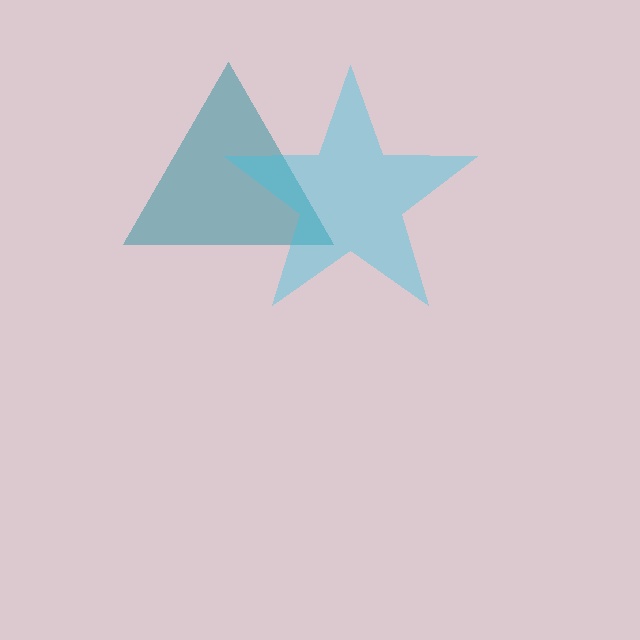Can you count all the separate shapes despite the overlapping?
Yes, there are 2 separate shapes.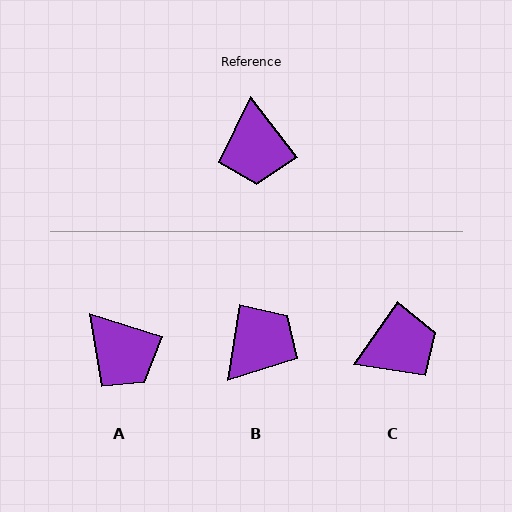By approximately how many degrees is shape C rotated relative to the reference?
Approximately 107 degrees counter-clockwise.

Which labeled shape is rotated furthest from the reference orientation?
B, about 133 degrees away.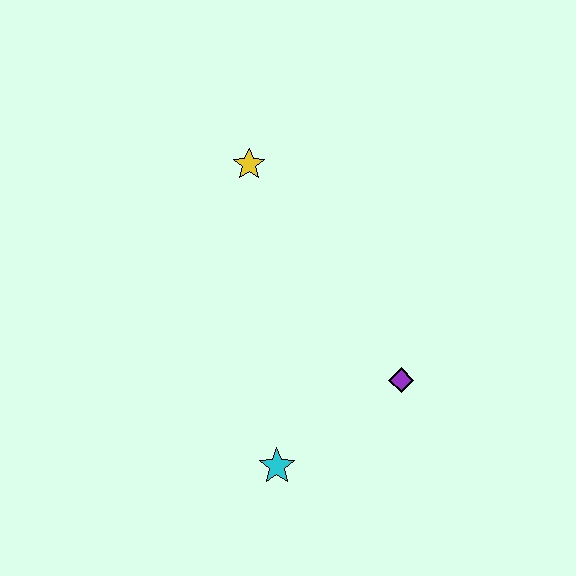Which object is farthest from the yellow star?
The cyan star is farthest from the yellow star.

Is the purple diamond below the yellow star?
Yes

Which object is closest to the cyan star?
The purple diamond is closest to the cyan star.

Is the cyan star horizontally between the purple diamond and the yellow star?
Yes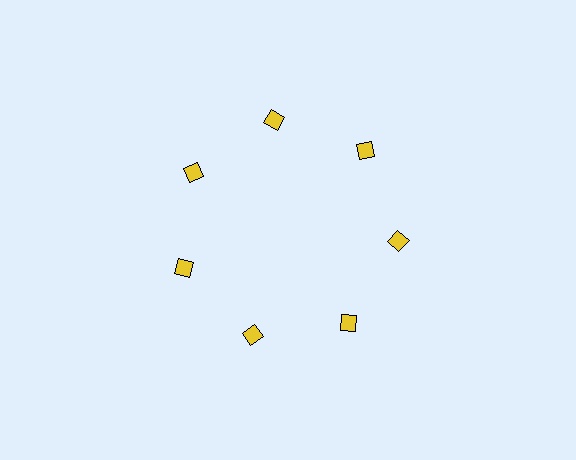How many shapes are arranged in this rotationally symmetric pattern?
There are 7 shapes, arranged in 7 groups of 1.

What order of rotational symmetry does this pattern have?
This pattern has 7-fold rotational symmetry.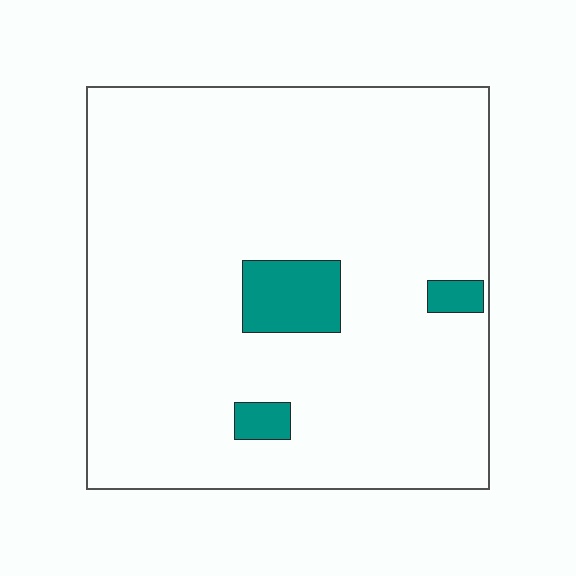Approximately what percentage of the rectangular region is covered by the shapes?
Approximately 5%.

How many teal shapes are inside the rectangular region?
3.